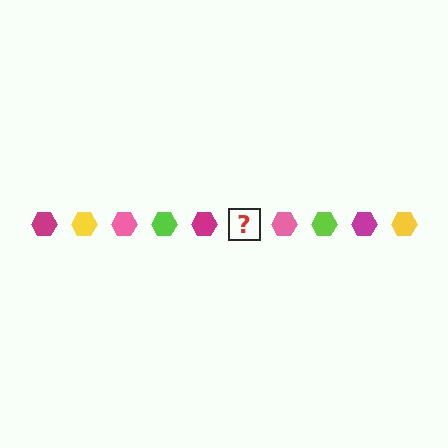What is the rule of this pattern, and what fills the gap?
The rule is that the pattern cycles through magenta, yellow, pink, lime hexagons. The gap should be filled with a yellow hexagon.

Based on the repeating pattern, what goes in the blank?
The blank should be a yellow hexagon.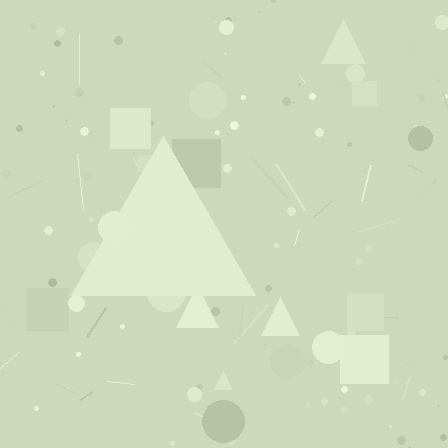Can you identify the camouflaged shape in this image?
The camouflaged shape is a triangle.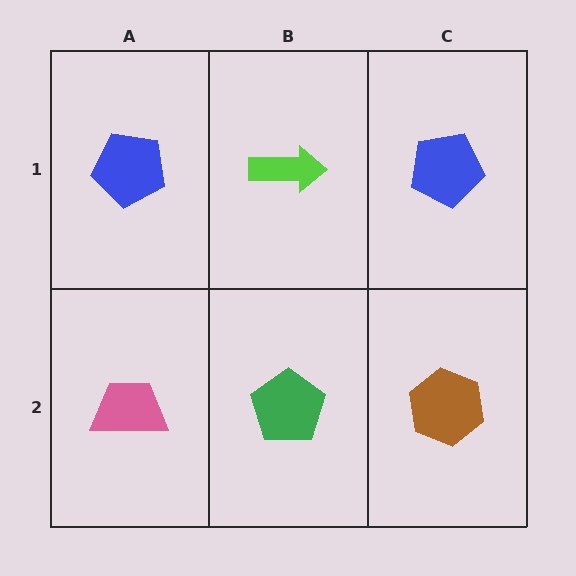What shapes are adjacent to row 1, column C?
A brown hexagon (row 2, column C), a lime arrow (row 1, column B).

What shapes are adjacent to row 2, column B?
A lime arrow (row 1, column B), a pink trapezoid (row 2, column A), a brown hexagon (row 2, column C).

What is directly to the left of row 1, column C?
A lime arrow.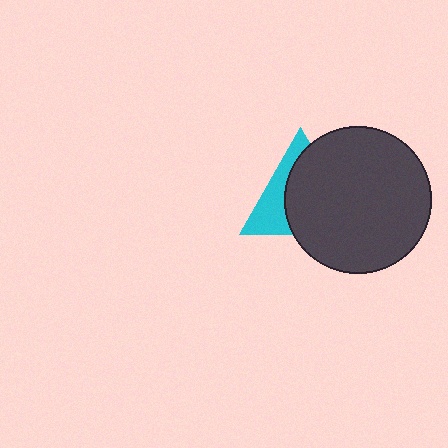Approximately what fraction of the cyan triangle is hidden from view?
Roughly 63% of the cyan triangle is hidden behind the dark gray circle.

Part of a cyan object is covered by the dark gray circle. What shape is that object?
It is a triangle.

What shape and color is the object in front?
The object in front is a dark gray circle.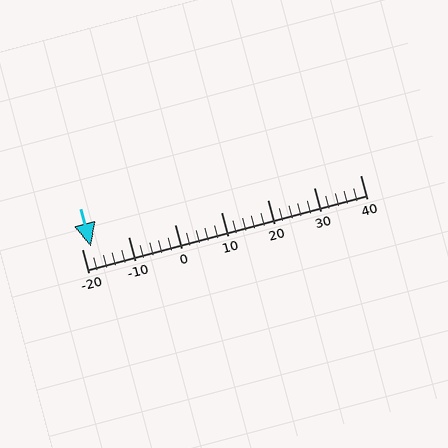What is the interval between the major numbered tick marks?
The major tick marks are spaced 10 units apart.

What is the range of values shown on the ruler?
The ruler shows values from -20 to 40.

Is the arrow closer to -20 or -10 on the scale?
The arrow is closer to -20.